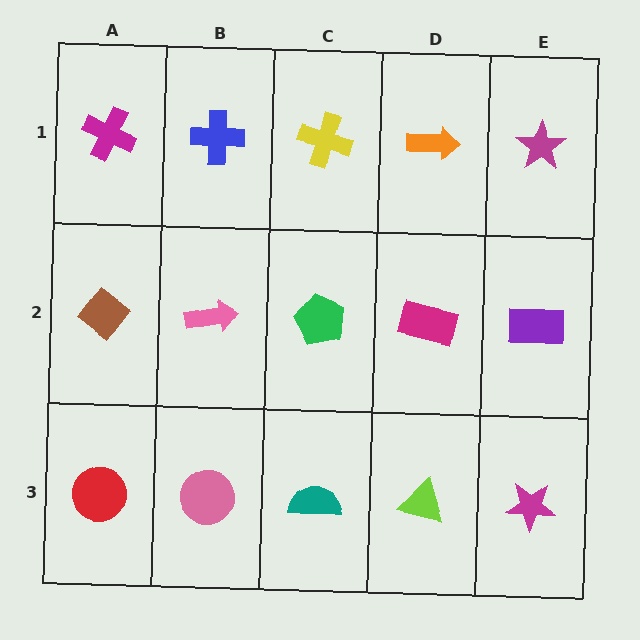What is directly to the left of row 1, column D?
A yellow cross.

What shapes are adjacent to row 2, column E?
A magenta star (row 1, column E), a magenta star (row 3, column E), a magenta rectangle (row 2, column D).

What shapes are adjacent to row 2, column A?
A magenta cross (row 1, column A), a red circle (row 3, column A), a pink arrow (row 2, column B).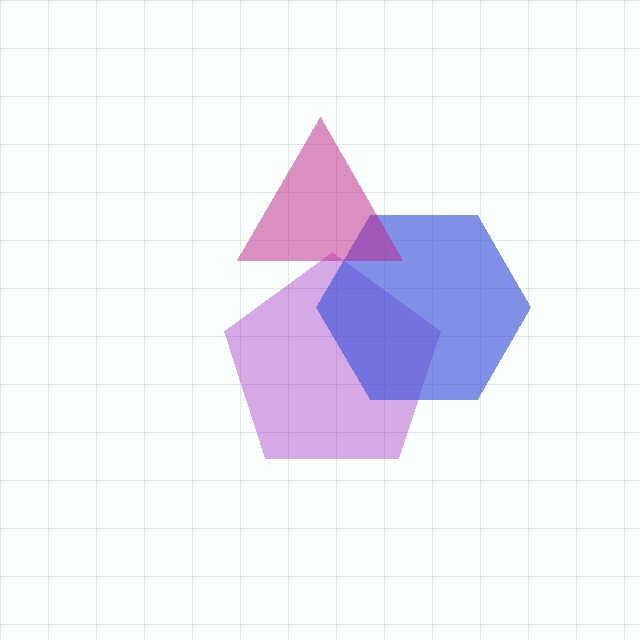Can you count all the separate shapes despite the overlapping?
Yes, there are 3 separate shapes.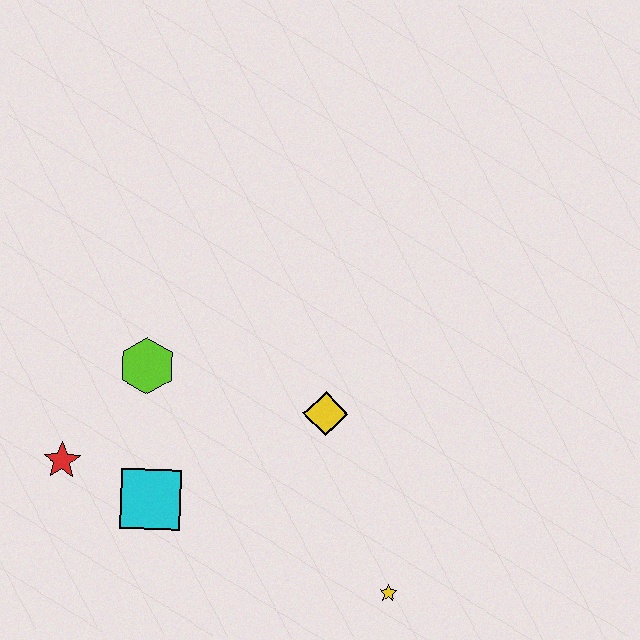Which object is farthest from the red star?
The yellow star is farthest from the red star.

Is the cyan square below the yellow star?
No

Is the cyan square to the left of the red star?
No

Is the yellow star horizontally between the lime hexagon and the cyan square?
No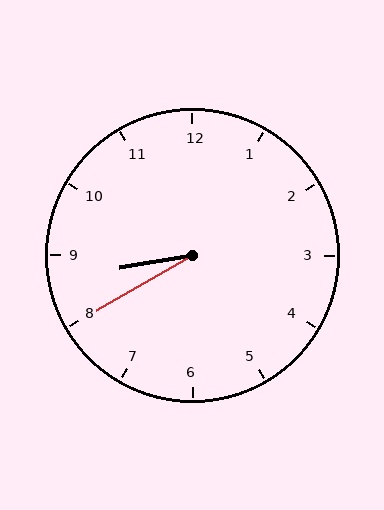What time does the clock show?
8:40.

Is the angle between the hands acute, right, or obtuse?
It is acute.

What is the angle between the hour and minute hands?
Approximately 20 degrees.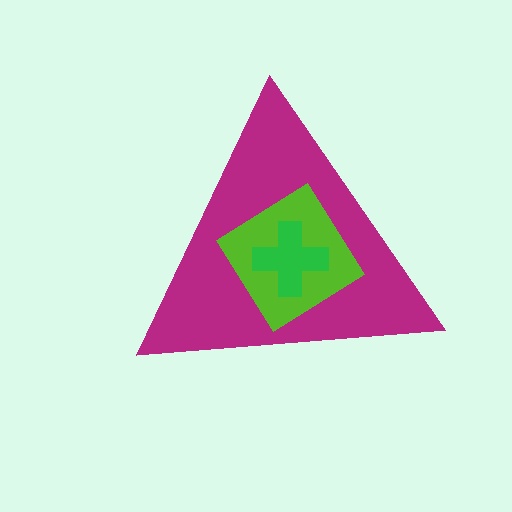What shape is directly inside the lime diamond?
The green cross.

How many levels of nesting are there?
3.